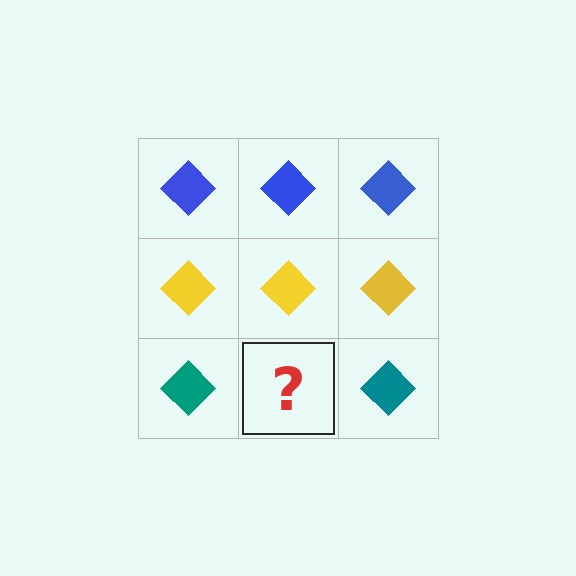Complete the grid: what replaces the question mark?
The question mark should be replaced with a teal diamond.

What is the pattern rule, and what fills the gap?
The rule is that each row has a consistent color. The gap should be filled with a teal diamond.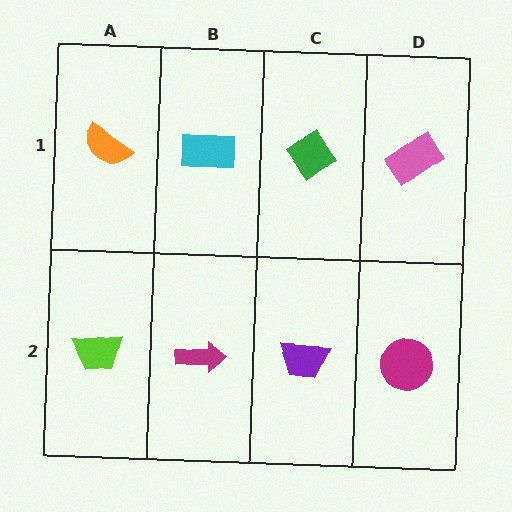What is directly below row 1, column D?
A magenta circle.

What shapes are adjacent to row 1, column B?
A magenta arrow (row 2, column B), an orange semicircle (row 1, column A), a green diamond (row 1, column C).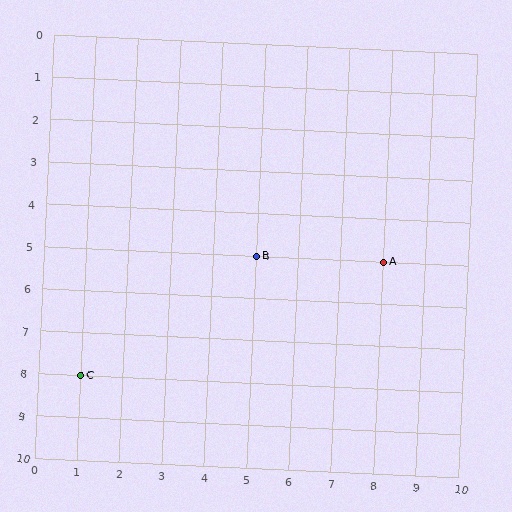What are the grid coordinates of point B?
Point B is at grid coordinates (5, 5).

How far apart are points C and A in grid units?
Points C and A are 7 columns and 3 rows apart (about 7.6 grid units diagonally).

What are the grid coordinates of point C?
Point C is at grid coordinates (1, 8).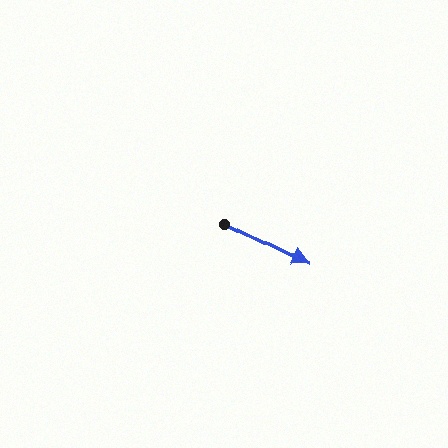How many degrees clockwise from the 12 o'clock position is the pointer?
Approximately 117 degrees.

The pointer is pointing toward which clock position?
Roughly 4 o'clock.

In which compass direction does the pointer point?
Southeast.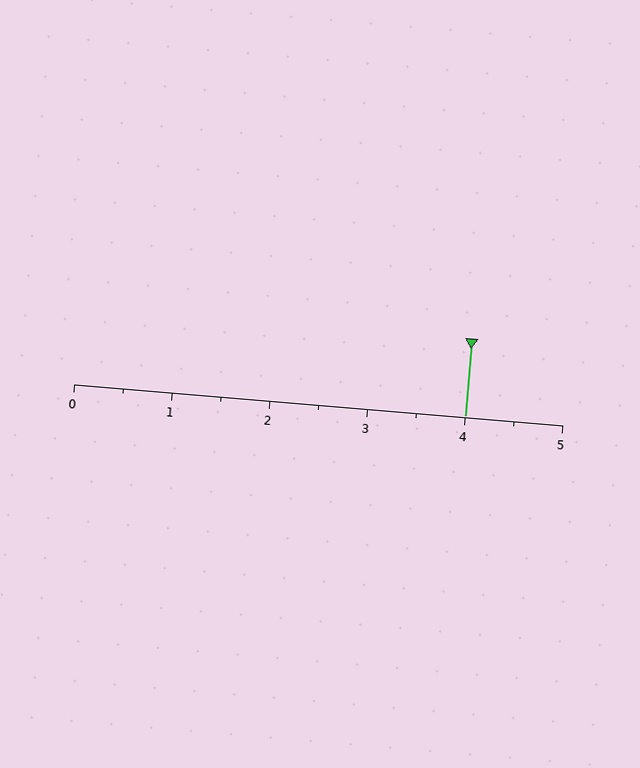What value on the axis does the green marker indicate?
The marker indicates approximately 4.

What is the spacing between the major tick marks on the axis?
The major ticks are spaced 1 apart.